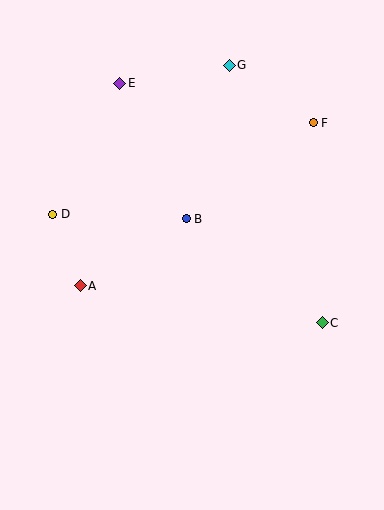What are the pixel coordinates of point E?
Point E is at (120, 83).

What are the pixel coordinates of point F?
Point F is at (313, 123).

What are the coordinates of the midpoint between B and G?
The midpoint between B and G is at (208, 142).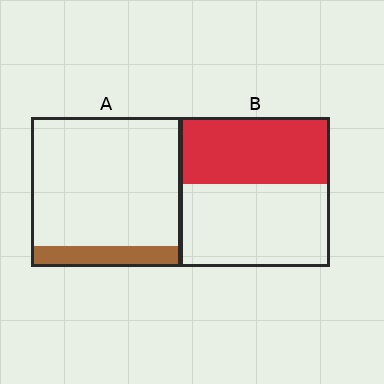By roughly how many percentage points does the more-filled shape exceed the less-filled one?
By roughly 30 percentage points (B over A).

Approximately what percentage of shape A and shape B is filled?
A is approximately 15% and B is approximately 45%.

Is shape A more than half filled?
No.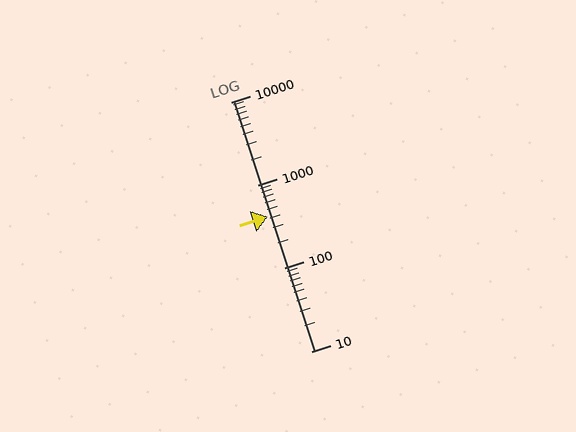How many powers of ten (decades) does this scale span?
The scale spans 3 decades, from 10 to 10000.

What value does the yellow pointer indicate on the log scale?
The pointer indicates approximately 420.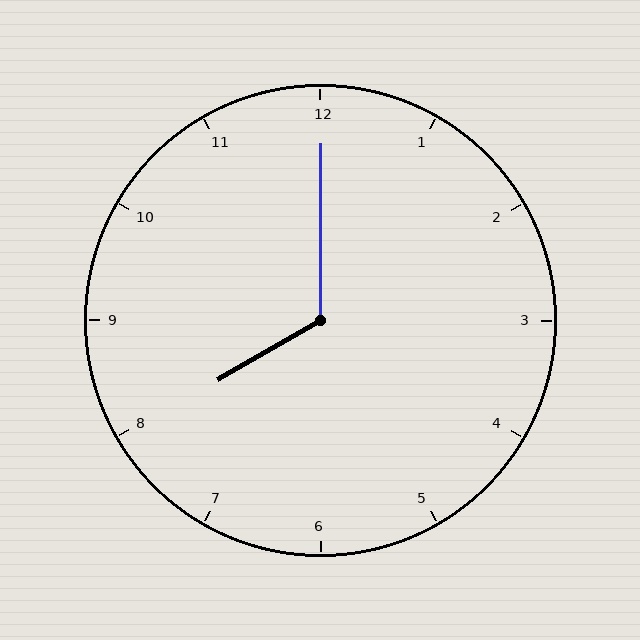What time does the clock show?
8:00.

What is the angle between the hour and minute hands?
Approximately 120 degrees.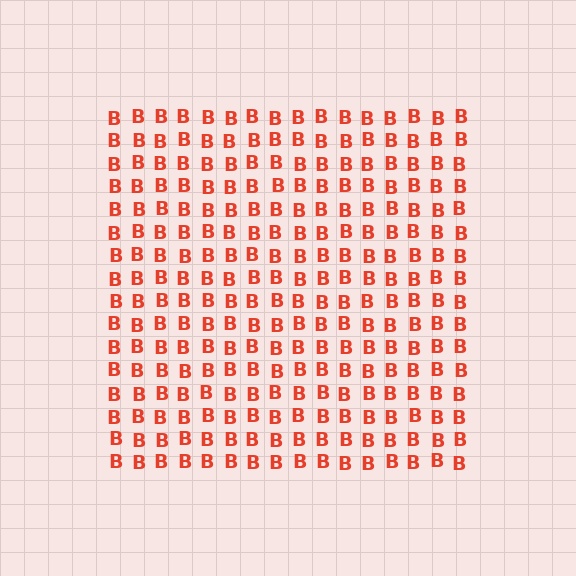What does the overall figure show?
The overall figure shows a square.